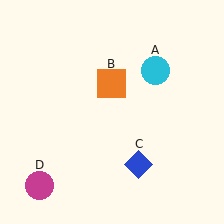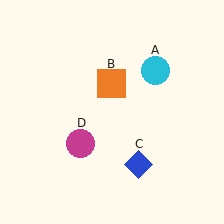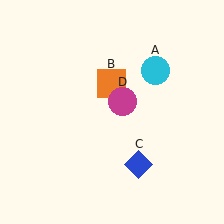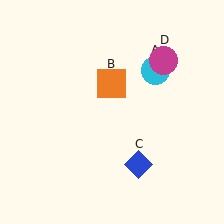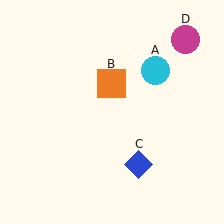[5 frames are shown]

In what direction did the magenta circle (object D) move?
The magenta circle (object D) moved up and to the right.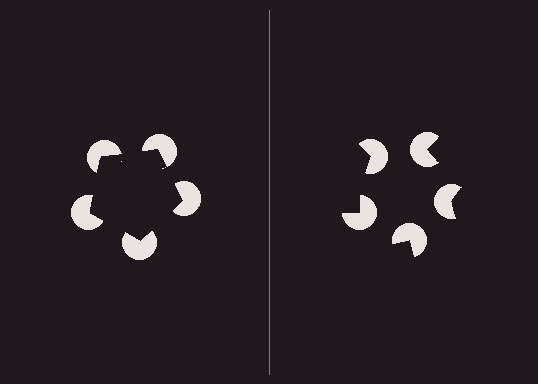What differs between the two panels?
The pac-man discs are positioned identically on both sides; only the wedge orientations differ. On the left they align to a pentagon; on the right they are misaligned.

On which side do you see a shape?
An illusory pentagon appears on the left side. On the right side the wedge cuts are rotated, so no coherent shape forms.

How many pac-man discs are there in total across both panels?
10 — 5 on each side.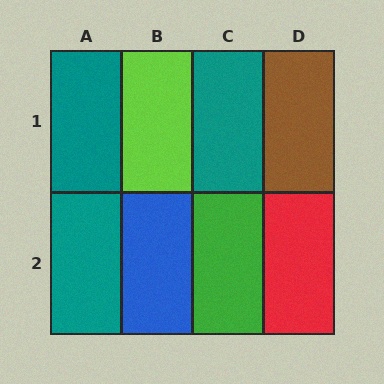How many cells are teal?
3 cells are teal.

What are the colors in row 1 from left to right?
Teal, lime, teal, brown.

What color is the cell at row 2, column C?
Green.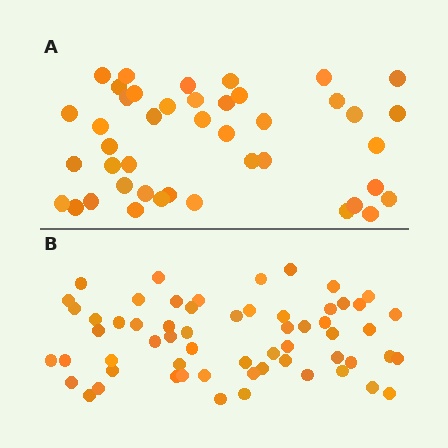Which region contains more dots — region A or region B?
Region B (the bottom region) has more dots.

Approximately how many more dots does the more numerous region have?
Region B has approximately 15 more dots than region A.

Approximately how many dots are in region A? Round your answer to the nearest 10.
About 40 dots. (The exact count is 43, which rounds to 40.)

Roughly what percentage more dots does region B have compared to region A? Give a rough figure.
About 40% more.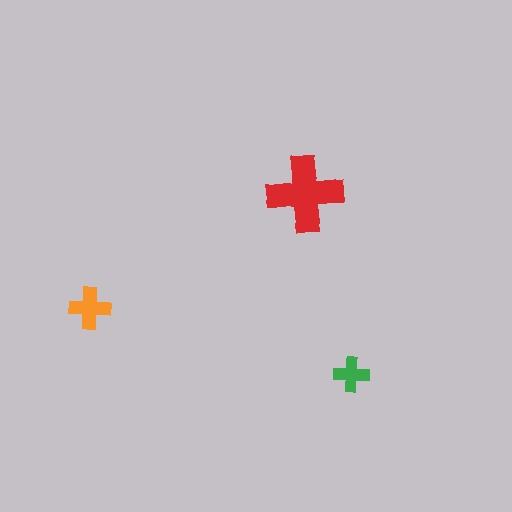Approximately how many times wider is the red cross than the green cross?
About 2 times wider.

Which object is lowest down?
The green cross is bottommost.